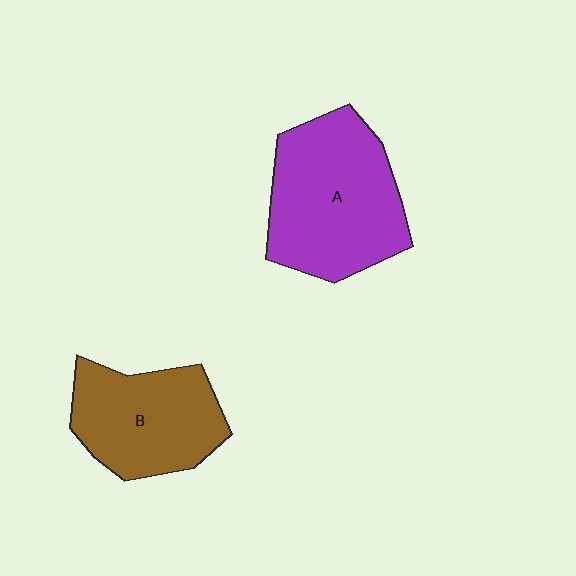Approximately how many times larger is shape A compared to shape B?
Approximately 1.3 times.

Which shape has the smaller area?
Shape B (brown).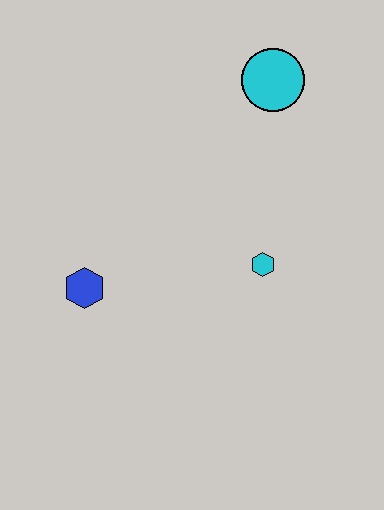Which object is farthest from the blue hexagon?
The cyan circle is farthest from the blue hexagon.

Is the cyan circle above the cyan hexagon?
Yes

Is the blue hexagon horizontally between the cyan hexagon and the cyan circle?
No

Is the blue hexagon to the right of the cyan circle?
No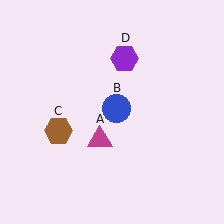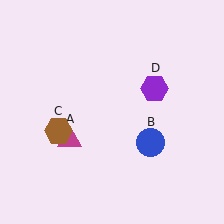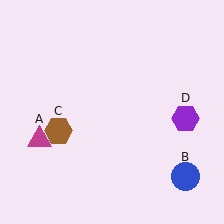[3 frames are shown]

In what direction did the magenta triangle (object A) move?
The magenta triangle (object A) moved left.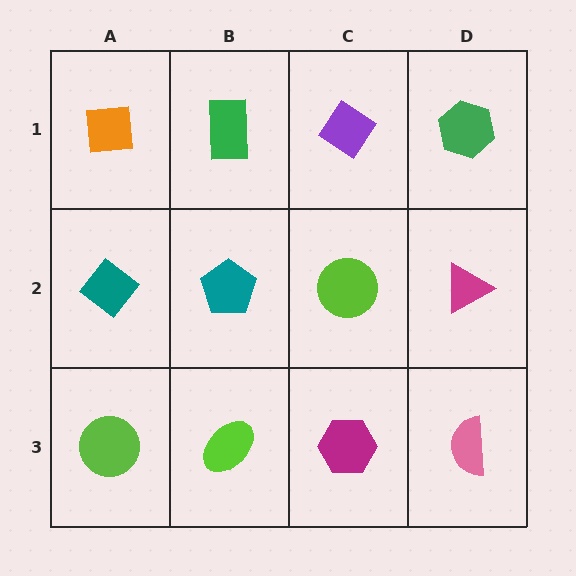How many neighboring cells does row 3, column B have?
3.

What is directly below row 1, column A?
A teal diamond.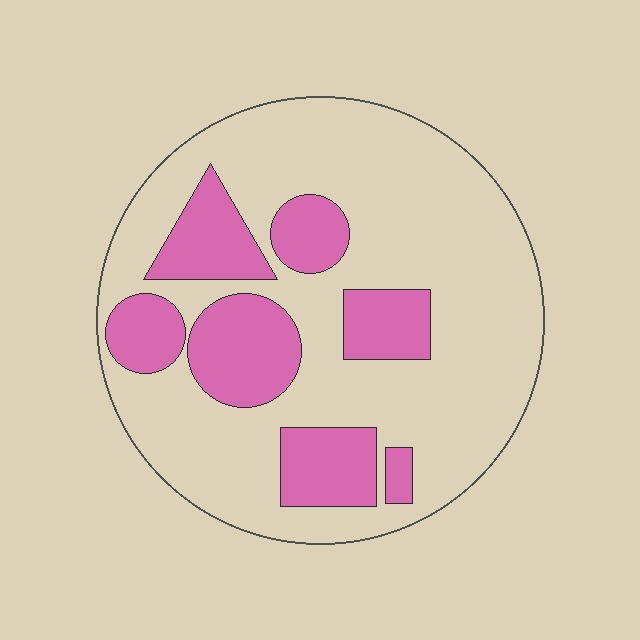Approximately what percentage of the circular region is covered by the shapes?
Approximately 30%.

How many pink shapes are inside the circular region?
7.